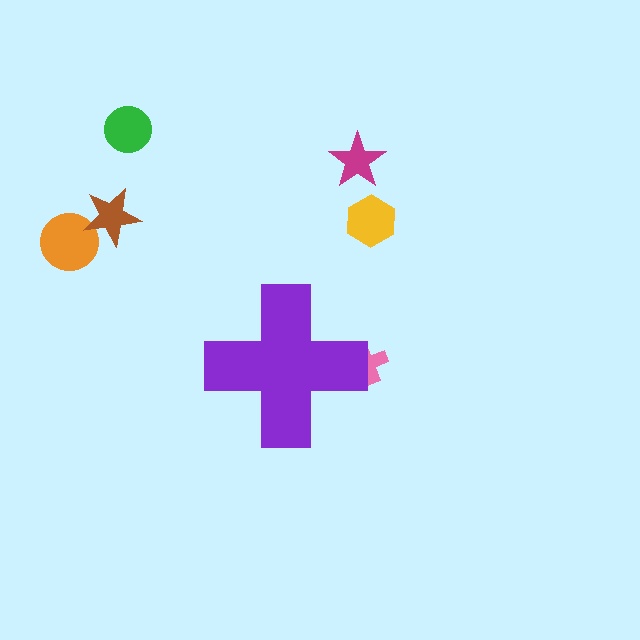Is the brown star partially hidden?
No, the brown star is fully visible.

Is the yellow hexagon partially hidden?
No, the yellow hexagon is fully visible.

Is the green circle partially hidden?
No, the green circle is fully visible.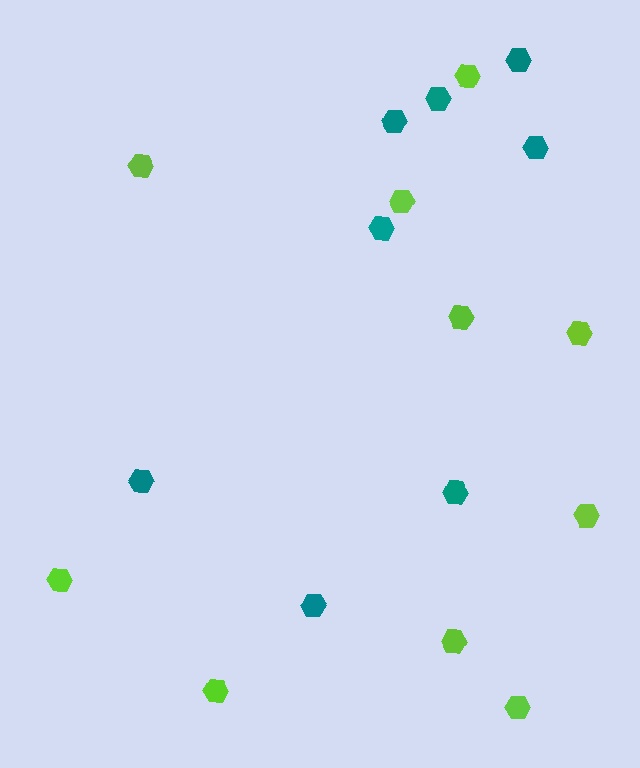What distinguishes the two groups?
There are 2 groups: one group of teal hexagons (8) and one group of lime hexagons (10).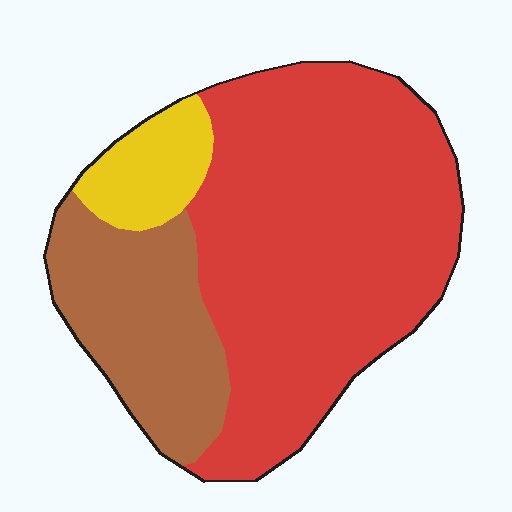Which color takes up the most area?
Red, at roughly 65%.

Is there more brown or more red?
Red.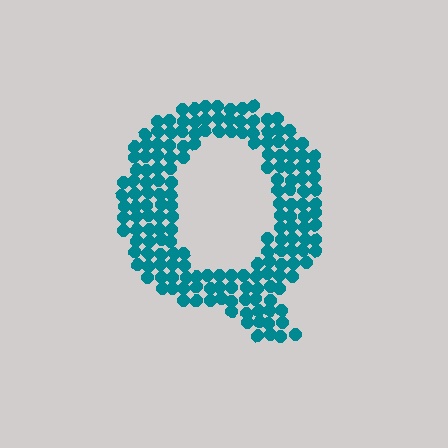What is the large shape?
The large shape is the letter Q.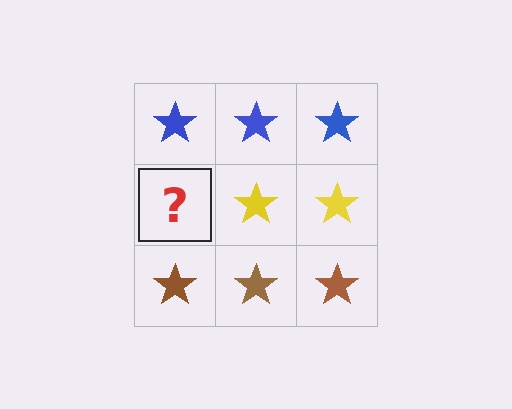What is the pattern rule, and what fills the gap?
The rule is that each row has a consistent color. The gap should be filled with a yellow star.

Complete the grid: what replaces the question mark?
The question mark should be replaced with a yellow star.